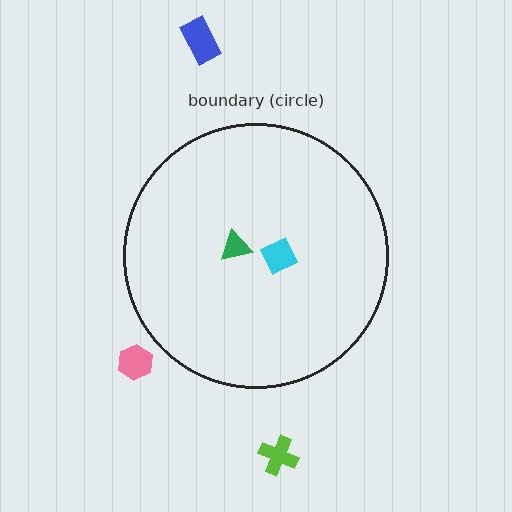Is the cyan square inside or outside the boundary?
Inside.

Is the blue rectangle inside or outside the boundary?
Outside.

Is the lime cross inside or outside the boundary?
Outside.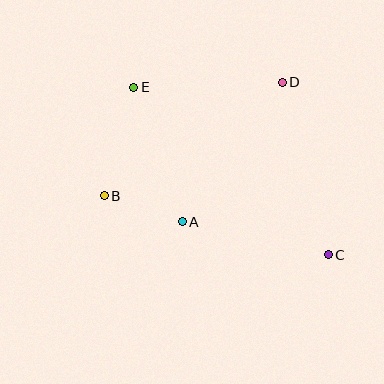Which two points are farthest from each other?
Points C and E are farthest from each other.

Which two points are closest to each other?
Points A and B are closest to each other.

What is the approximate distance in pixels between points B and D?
The distance between B and D is approximately 211 pixels.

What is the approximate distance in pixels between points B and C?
The distance between B and C is approximately 232 pixels.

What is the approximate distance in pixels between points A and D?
The distance between A and D is approximately 171 pixels.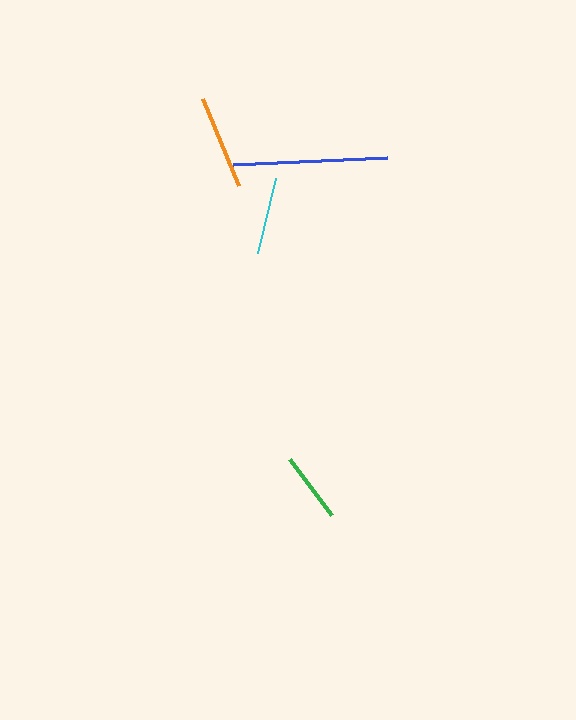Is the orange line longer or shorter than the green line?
The orange line is longer than the green line.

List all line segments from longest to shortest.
From longest to shortest: blue, orange, cyan, green.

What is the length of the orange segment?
The orange segment is approximately 94 pixels long.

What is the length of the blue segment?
The blue segment is approximately 154 pixels long.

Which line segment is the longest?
The blue line is the longest at approximately 154 pixels.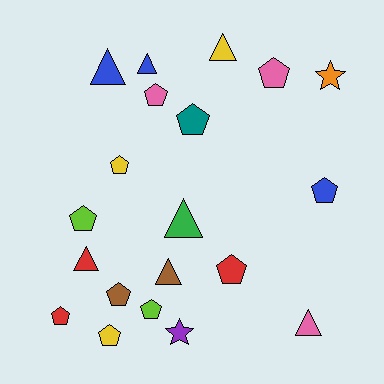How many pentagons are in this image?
There are 11 pentagons.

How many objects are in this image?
There are 20 objects.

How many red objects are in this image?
There are 3 red objects.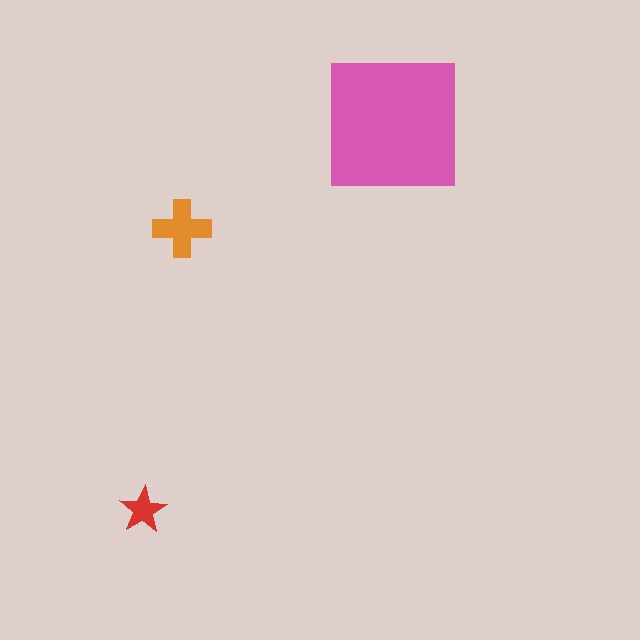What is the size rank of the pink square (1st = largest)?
1st.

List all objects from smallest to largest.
The red star, the orange cross, the pink square.